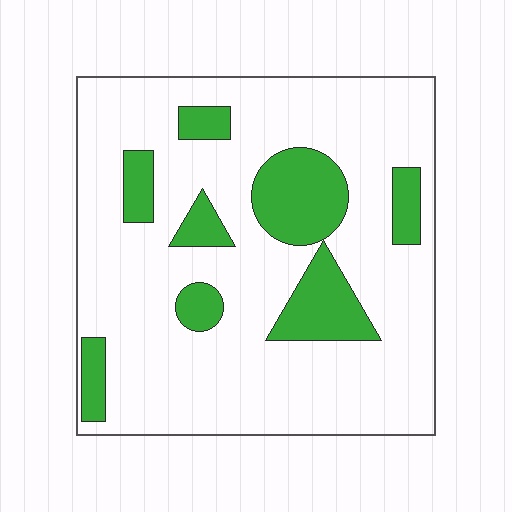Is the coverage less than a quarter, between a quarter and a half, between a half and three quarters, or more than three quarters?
Less than a quarter.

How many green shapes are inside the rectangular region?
8.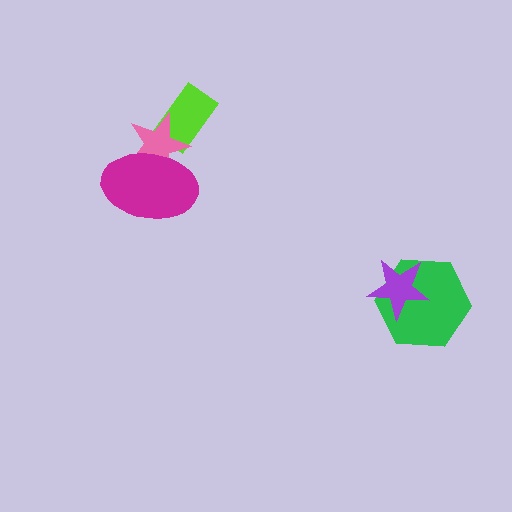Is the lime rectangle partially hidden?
Yes, it is partially covered by another shape.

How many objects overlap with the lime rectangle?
1 object overlaps with the lime rectangle.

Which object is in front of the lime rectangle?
The pink star is in front of the lime rectangle.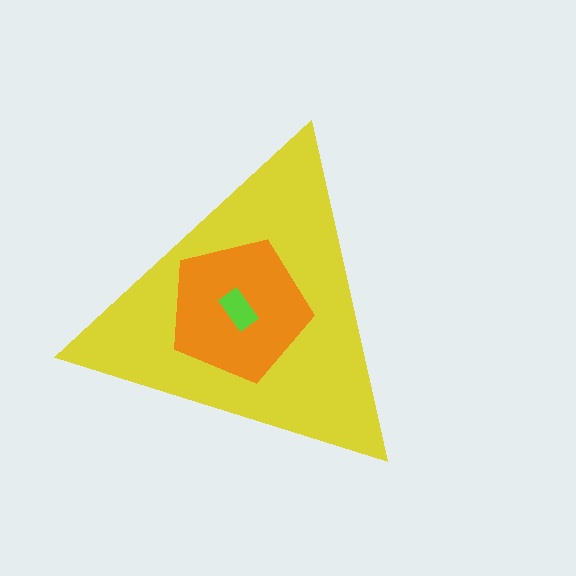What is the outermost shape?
The yellow triangle.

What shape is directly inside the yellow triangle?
The orange pentagon.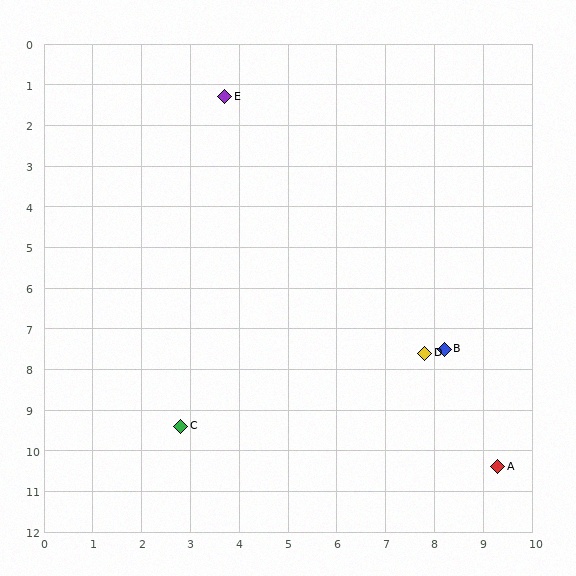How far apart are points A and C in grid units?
Points A and C are about 6.6 grid units apart.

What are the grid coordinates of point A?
Point A is at approximately (9.3, 10.4).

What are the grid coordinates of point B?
Point B is at approximately (8.2, 7.5).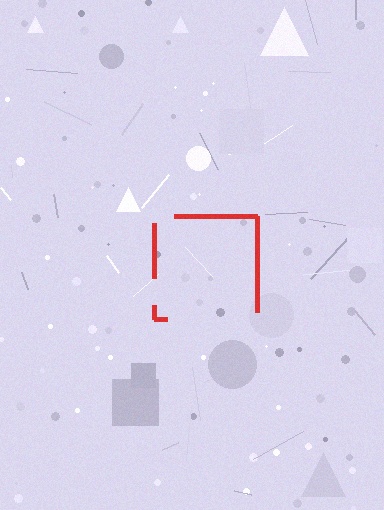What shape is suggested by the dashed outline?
The dashed outline suggests a square.